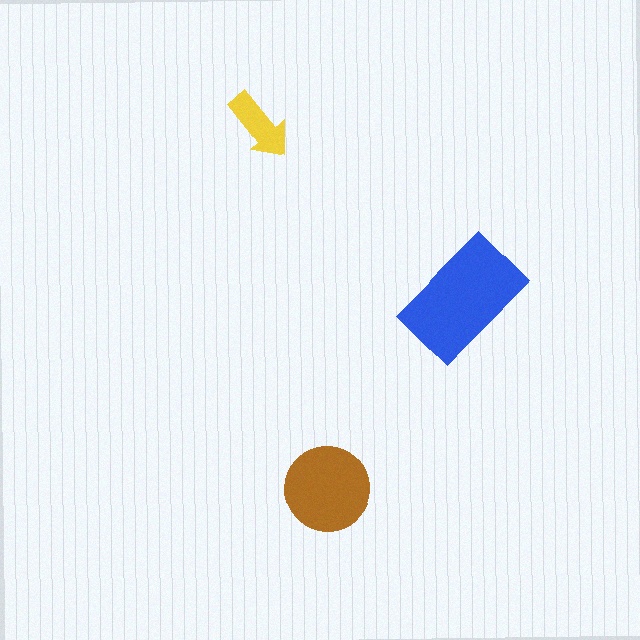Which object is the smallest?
The yellow arrow.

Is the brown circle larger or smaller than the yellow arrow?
Larger.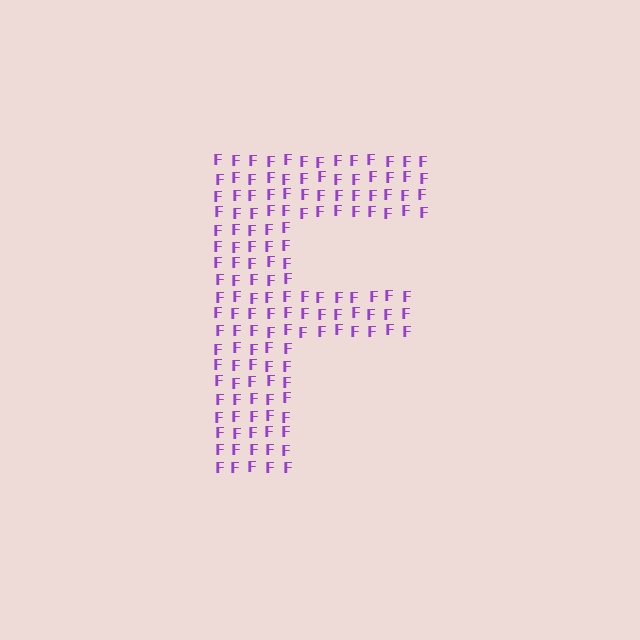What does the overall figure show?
The overall figure shows the letter F.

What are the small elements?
The small elements are letter F's.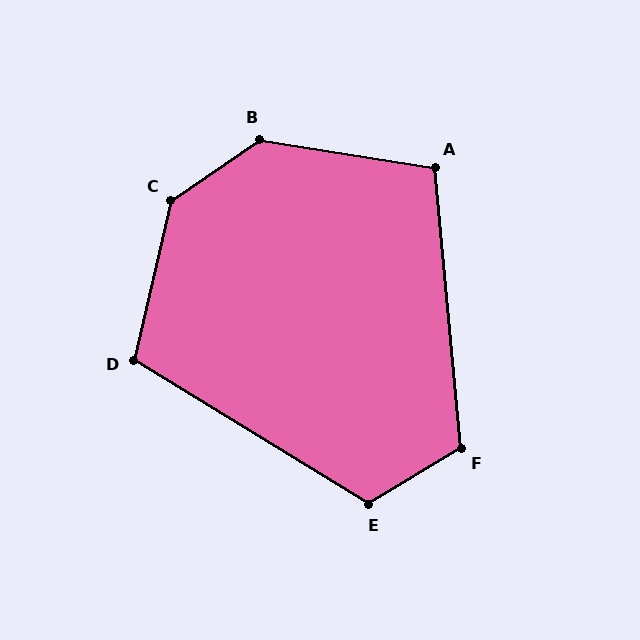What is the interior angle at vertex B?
Approximately 136 degrees (obtuse).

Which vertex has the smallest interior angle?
A, at approximately 105 degrees.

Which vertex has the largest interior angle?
C, at approximately 138 degrees.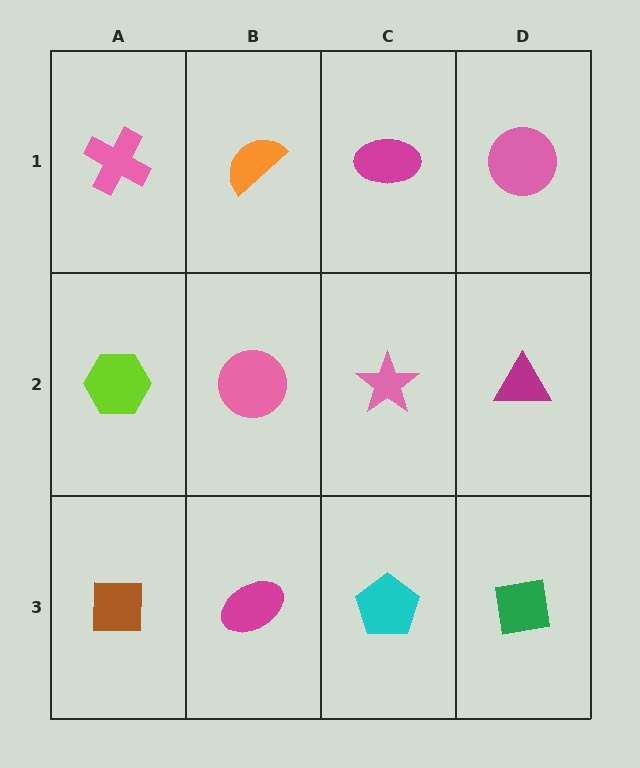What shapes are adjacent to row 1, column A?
A lime hexagon (row 2, column A), an orange semicircle (row 1, column B).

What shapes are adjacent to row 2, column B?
An orange semicircle (row 1, column B), a magenta ellipse (row 3, column B), a lime hexagon (row 2, column A), a pink star (row 2, column C).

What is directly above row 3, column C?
A pink star.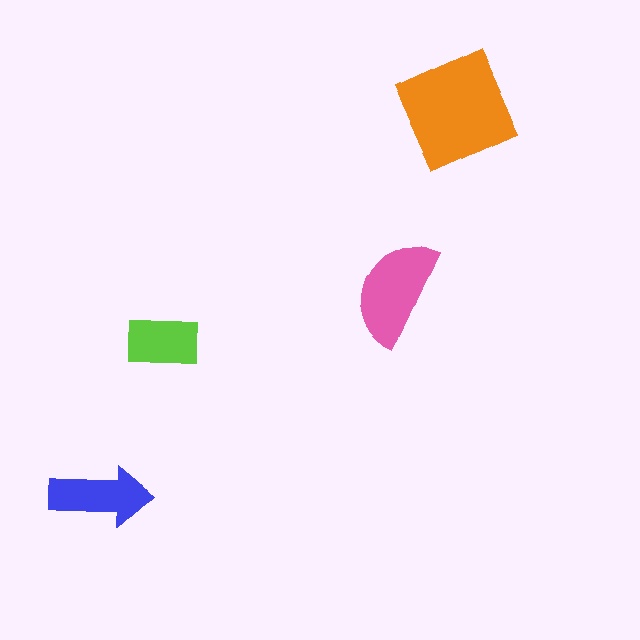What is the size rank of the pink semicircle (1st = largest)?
2nd.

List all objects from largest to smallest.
The orange square, the pink semicircle, the blue arrow, the lime rectangle.